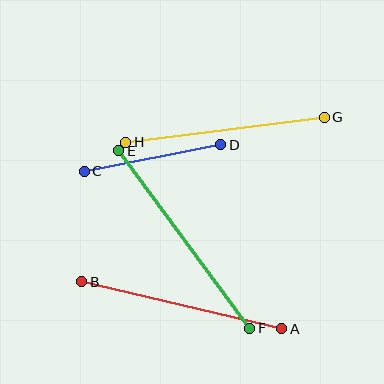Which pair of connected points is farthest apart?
Points E and F are farthest apart.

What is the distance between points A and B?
The distance is approximately 205 pixels.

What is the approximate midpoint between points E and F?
The midpoint is at approximately (184, 240) pixels.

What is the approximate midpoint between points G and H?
The midpoint is at approximately (225, 130) pixels.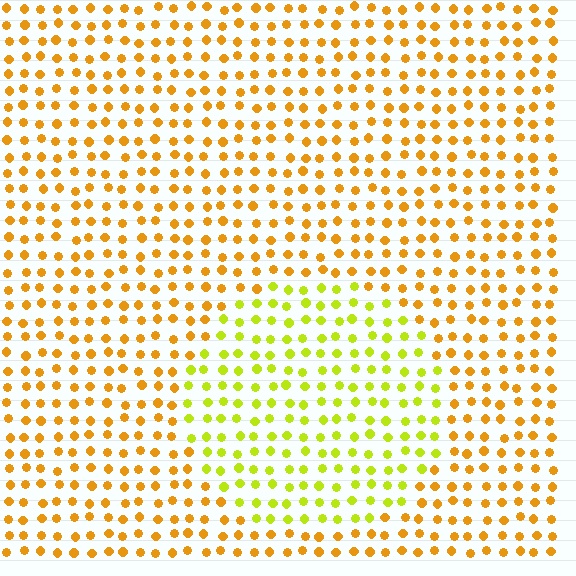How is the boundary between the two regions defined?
The boundary is defined purely by a slight shift in hue (about 37 degrees). Spacing, size, and orientation are identical on both sides.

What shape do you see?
I see a circle.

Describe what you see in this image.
The image is filled with small orange elements in a uniform arrangement. A circle-shaped region is visible where the elements are tinted to a slightly different hue, forming a subtle color boundary.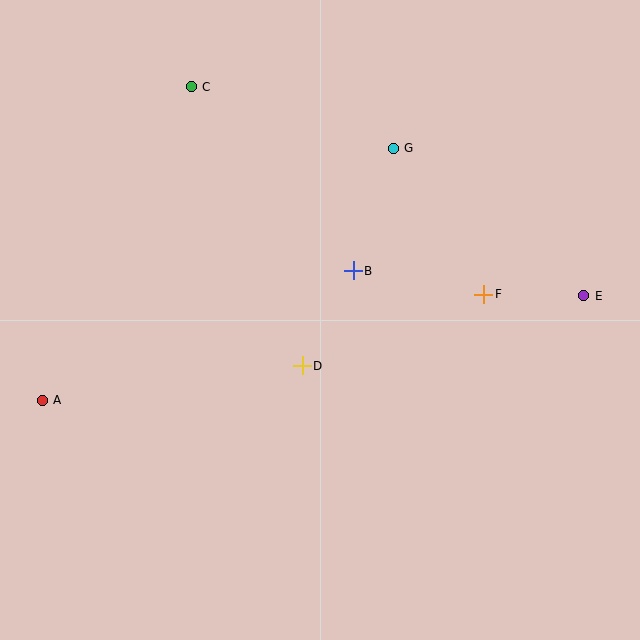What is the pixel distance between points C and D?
The distance between C and D is 300 pixels.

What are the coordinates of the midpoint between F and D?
The midpoint between F and D is at (393, 330).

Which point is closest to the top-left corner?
Point C is closest to the top-left corner.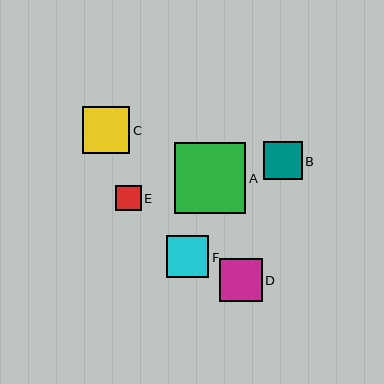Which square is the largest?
Square A is the largest with a size of approximately 71 pixels.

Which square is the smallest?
Square E is the smallest with a size of approximately 26 pixels.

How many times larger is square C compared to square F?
Square C is approximately 1.1 times the size of square F.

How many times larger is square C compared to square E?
Square C is approximately 1.8 times the size of square E.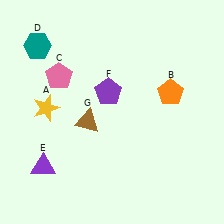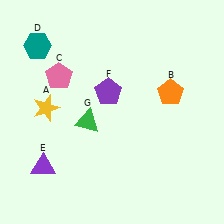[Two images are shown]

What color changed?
The triangle (G) changed from brown in Image 1 to green in Image 2.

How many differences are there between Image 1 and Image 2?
There is 1 difference between the two images.